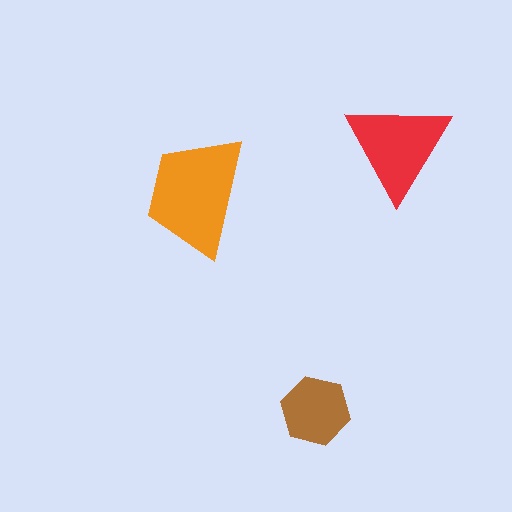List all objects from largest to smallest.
The orange trapezoid, the red triangle, the brown hexagon.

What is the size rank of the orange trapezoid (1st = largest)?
1st.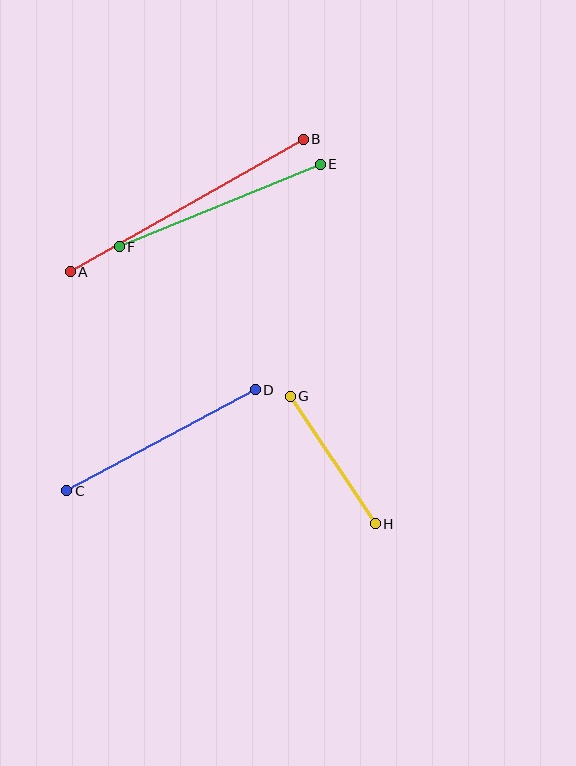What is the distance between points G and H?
The distance is approximately 153 pixels.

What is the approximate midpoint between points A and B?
The midpoint is at approximately (187, 205) pixels.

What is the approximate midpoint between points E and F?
The midpoint is at approximately (220, 205) pixels.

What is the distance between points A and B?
The distance is approximately 268 pixels.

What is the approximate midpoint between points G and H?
The midpoint is at approximately (333, 460) pixels.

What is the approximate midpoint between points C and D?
The midpoint is at approximately (161, 440) pixels.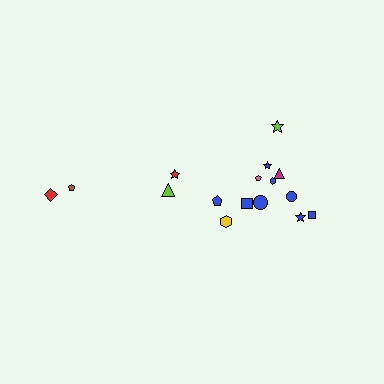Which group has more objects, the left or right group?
The right group.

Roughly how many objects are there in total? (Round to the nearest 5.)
Roughly 15 objects in total.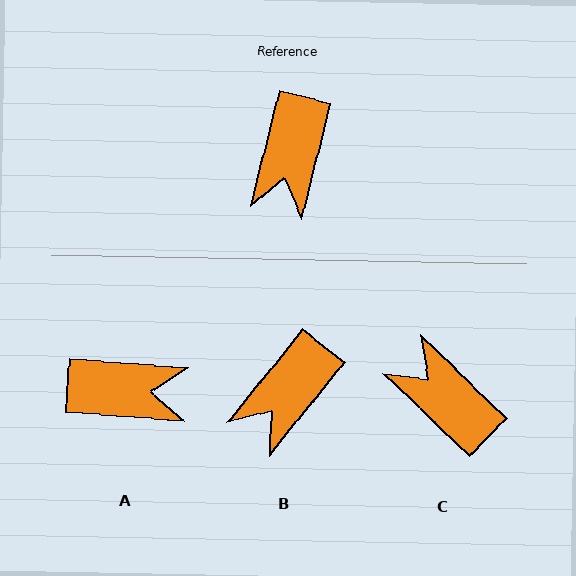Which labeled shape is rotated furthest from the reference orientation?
C, about 120 degrees away.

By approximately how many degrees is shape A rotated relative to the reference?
Approximately 100 degrees counter-clockwise.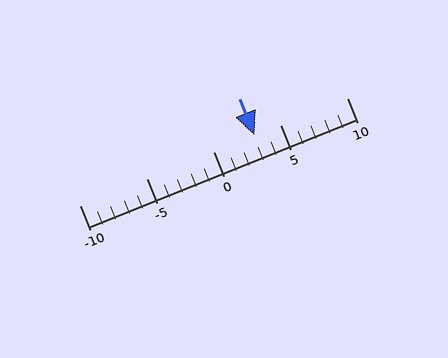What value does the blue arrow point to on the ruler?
The blue arrow points to approximately 3.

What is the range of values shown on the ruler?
The ruler shows values from -10 to 10.